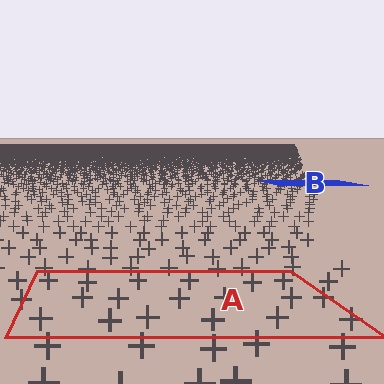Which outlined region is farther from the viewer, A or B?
Region B is farther from the viewer — the texture elements inside it appear smaller and more densely packed.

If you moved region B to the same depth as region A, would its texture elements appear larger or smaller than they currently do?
They would appear larger. At a closer depth, the same texture elements are projected at a bigger on-screen size.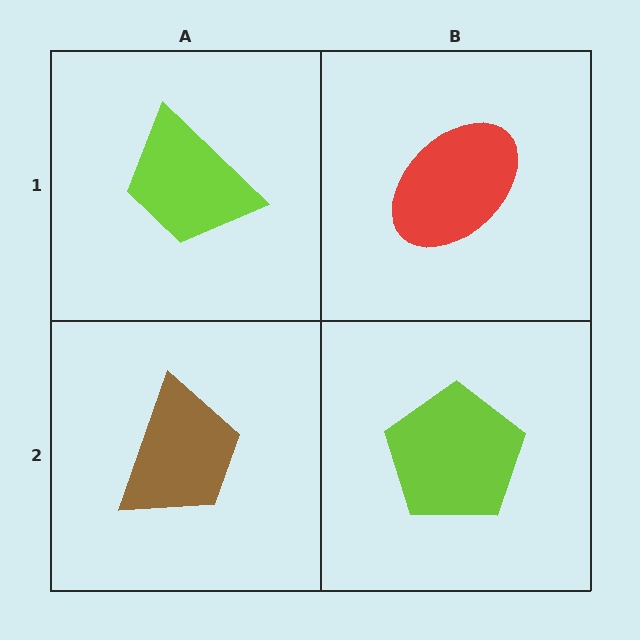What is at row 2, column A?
A brown trapezoid.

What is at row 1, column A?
A lime trapezoid.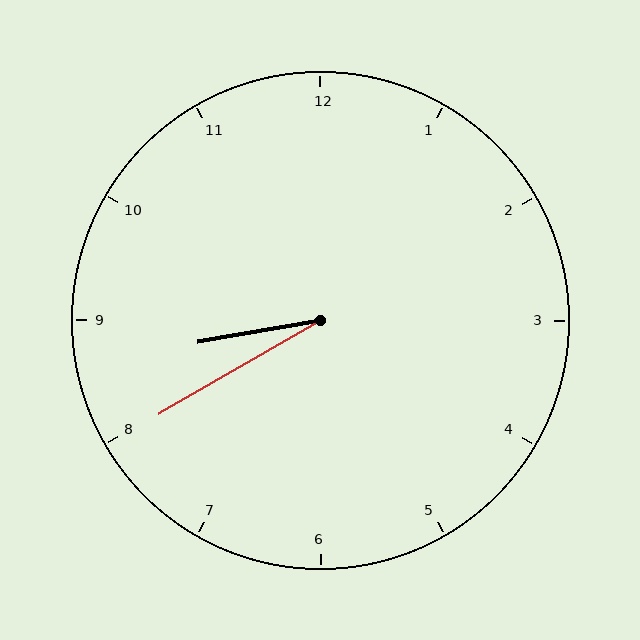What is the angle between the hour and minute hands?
Approximately 20 degrees.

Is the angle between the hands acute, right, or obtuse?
It is acute.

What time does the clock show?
8:40.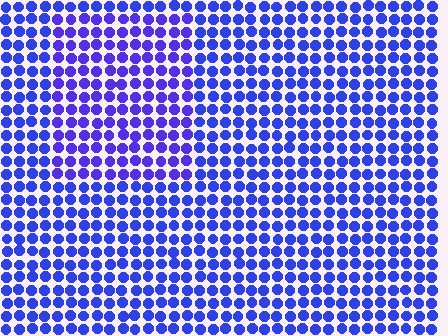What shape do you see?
I see a rectangle.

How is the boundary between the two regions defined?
The boundary is defined purely by a slight shift in hue (about 18 degrees). Spacing, size, and orientation are identical on both sides.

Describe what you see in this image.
The image is filled with small blue elements in a uniform arrangement. A rectangle-shaped region is visible where the elements are tinted to a slightly different hue, forming a subtle color boundary.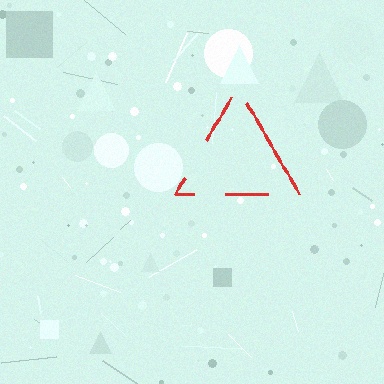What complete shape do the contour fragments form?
The contour fragments form a triangle.